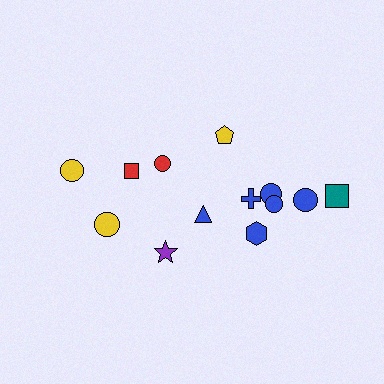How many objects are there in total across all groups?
There are 13 objects.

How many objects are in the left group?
There are 5 objects.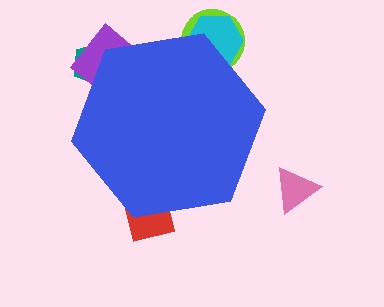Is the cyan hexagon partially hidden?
Yes, the cyan hexagon is partially hidden behind the blue hexagon.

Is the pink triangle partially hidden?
No, the pink triangle is fully visible.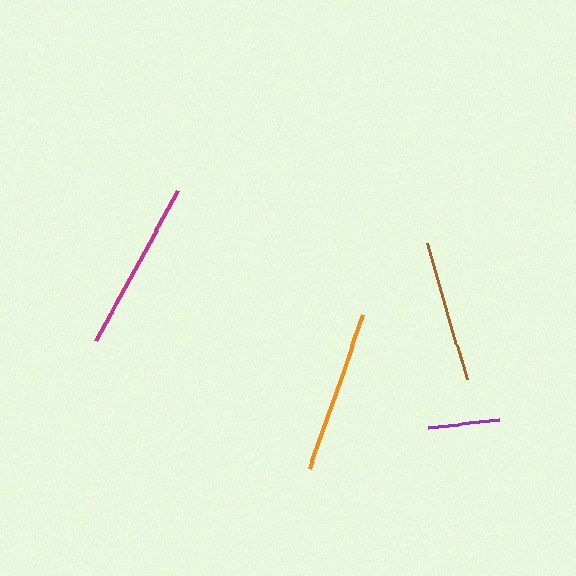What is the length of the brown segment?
The brown segment is approximately 143 pixels long.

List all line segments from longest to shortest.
From longest to shortest: magenta, orange, brown, purple.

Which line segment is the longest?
The magenta line is the longest at approximately 171 pixels.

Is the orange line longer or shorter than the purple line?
The orange line is longer than the purple line.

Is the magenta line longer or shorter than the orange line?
The magenta line is longer than the orange line.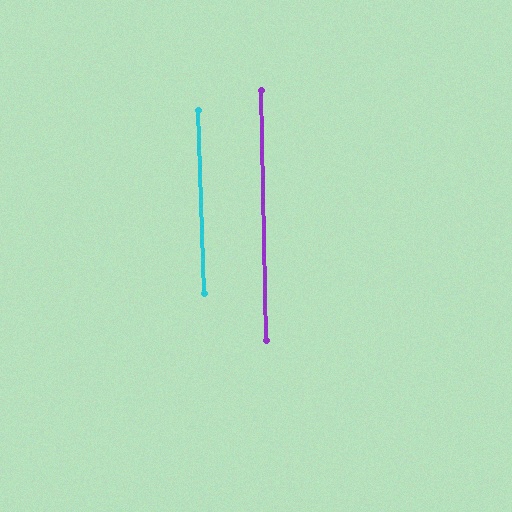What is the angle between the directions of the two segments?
Approximately 1 degree.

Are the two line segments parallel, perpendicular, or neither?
Parallel — their directions differ by only 0.7°.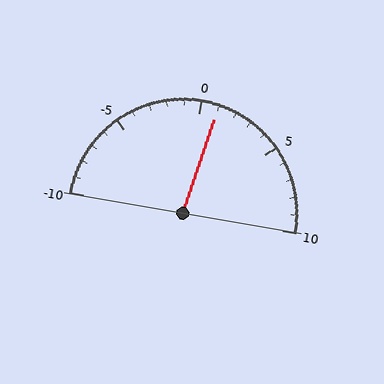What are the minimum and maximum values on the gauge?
The gauge ranges from -10 to 10.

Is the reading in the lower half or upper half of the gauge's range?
The reading is in the upper half of the range (-10 to 10).